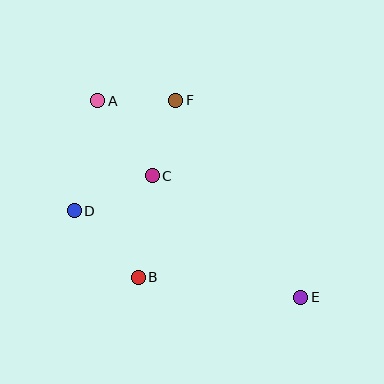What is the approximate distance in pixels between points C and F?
The distance between C and F is approximately 79 pixels.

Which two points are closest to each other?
Points A and F are closest to each other.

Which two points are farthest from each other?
Points A and E are farthest from each other.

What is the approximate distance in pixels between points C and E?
The distance between C and E is approximately 192 pixels.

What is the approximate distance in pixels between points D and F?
The distance between D and F is approximately 150 pixels.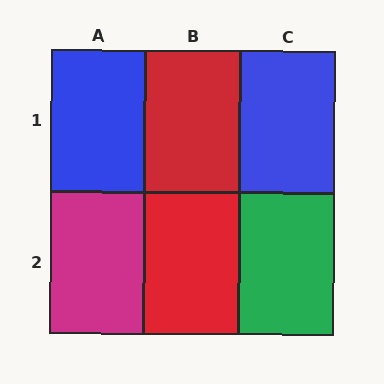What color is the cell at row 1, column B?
Red.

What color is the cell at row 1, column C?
Blue.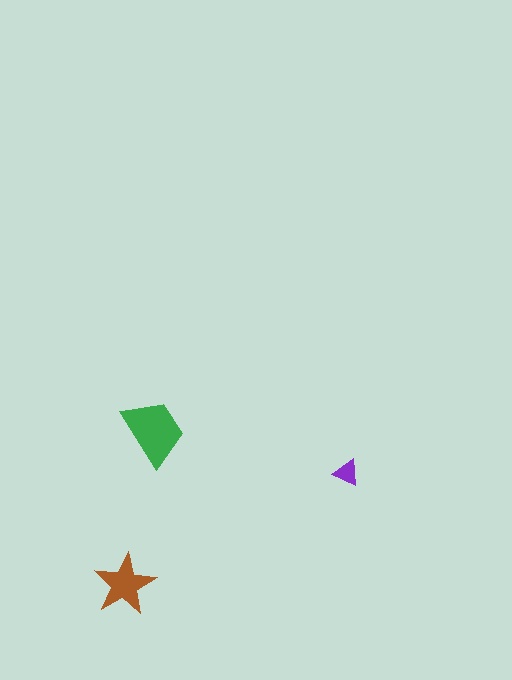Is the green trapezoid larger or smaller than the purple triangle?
Larger.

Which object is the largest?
The green trapezoid.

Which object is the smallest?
The purple triangle.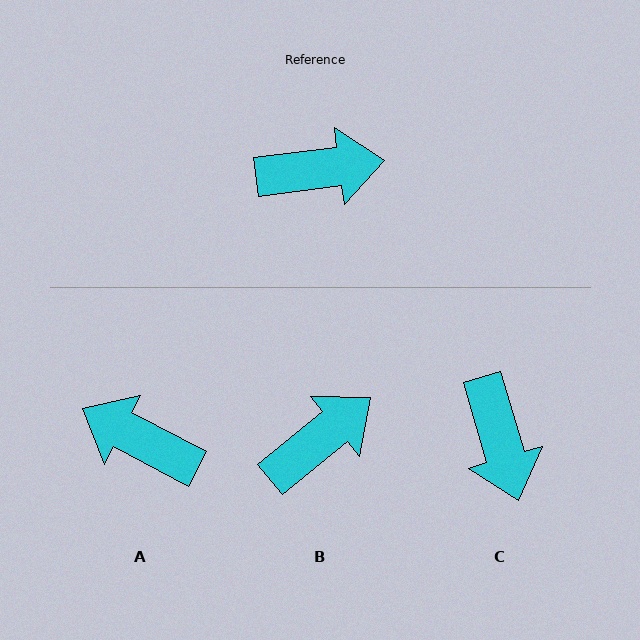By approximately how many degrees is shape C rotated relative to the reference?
Approximately 81 degrees clockwise.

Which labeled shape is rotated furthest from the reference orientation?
A, about 145 degrees away.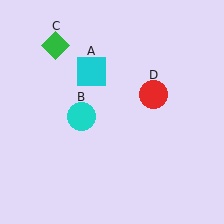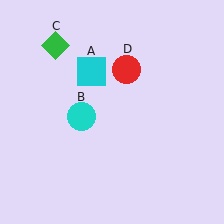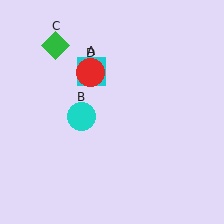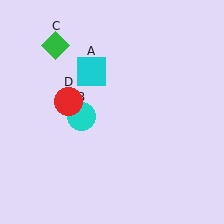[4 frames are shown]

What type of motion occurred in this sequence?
The red circle (object D) rotated counterclockwise around the center of the scene.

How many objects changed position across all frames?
1 object changed position: red circle (object D).